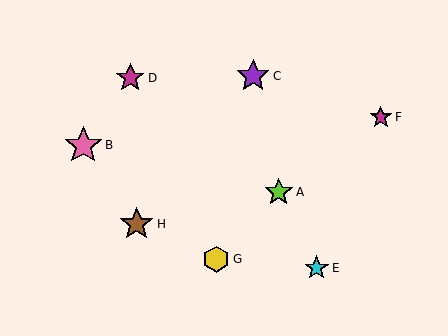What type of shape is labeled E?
Shape E is a cyan star.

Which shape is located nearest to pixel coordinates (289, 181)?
The lime star (labeled A) at (279, 192) is nearest to that location.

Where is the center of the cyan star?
The center of the cyan star is at (317, 268).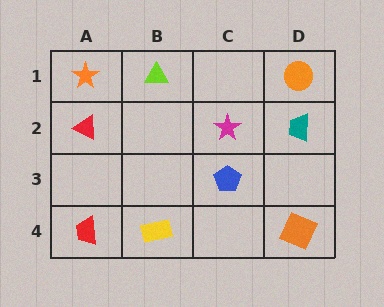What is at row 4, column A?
A red trapezoid.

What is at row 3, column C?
A blue pentagon.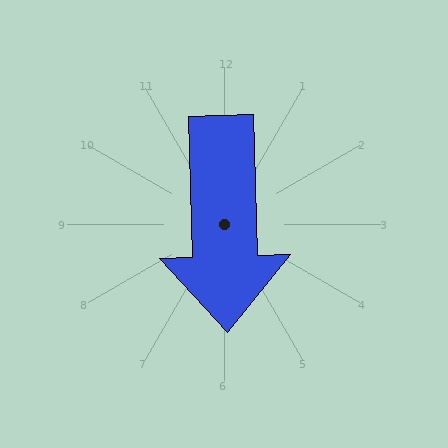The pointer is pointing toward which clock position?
Roughly 6 o'clock.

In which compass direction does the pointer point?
South.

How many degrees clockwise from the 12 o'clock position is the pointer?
Approximately 178 degrees.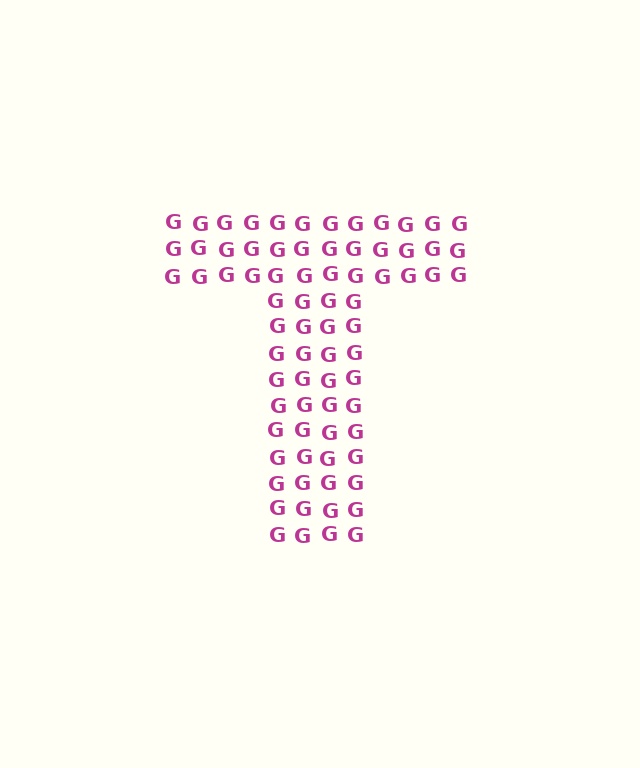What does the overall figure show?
The overall figure shows the letter T.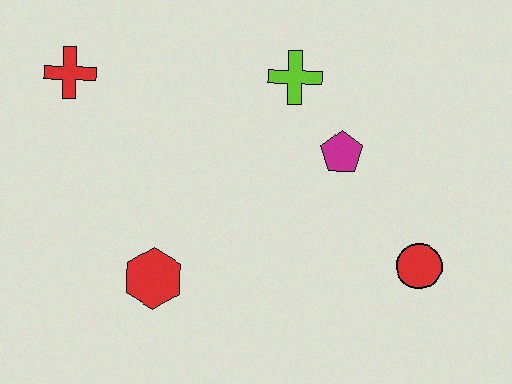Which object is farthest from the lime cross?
The red hexagon is farthest from the lime cross.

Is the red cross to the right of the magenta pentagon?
No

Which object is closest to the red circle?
The magenta pentagon is closest to the red circle.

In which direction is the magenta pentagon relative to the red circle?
The magenta pentagon is above the red circle.